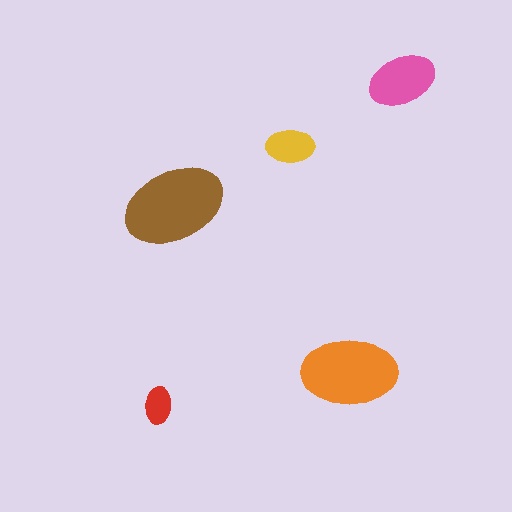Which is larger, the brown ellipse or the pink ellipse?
The brown one.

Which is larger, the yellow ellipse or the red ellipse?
The yellow one.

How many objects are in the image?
There are 5 objects in the image.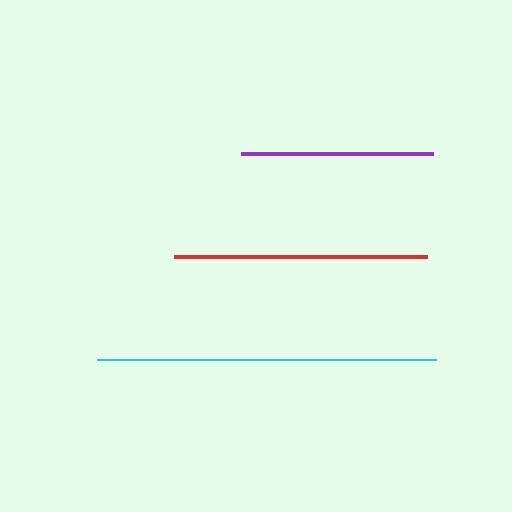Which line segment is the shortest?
The purple line is the shortest at approximately 192 pixels.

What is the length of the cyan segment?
The cyan segment is approximately 339 pixels long.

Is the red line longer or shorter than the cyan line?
The cyan line is longer than the red line.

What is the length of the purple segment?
The purple segment is approximately 192 pixels long.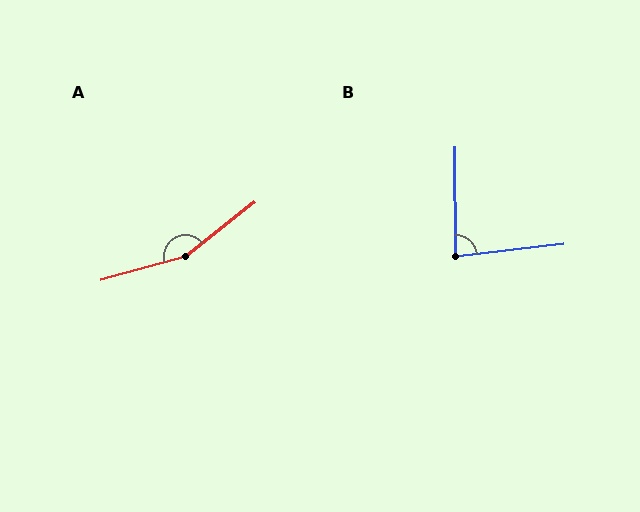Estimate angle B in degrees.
Approximately 84 degrees.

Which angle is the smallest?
B, at approximately 84 degrees.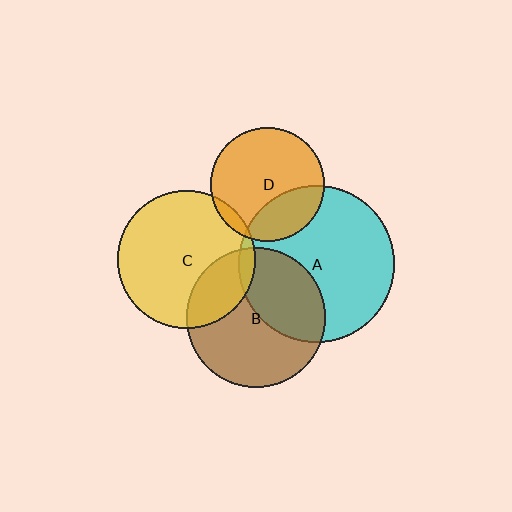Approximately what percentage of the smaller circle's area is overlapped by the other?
Approximately 5%.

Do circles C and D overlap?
Yes.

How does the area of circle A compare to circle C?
Approximately 1.3 times.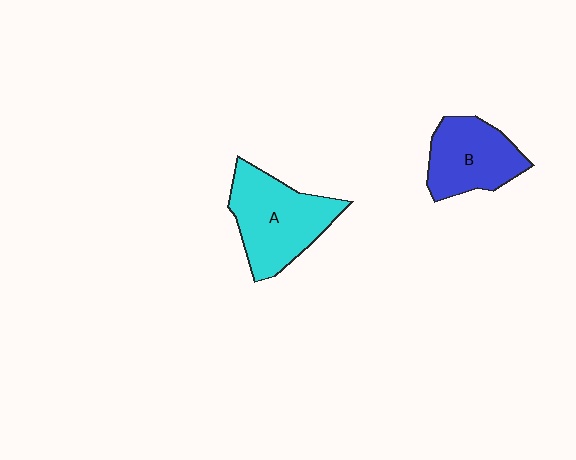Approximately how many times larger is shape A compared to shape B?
Approximately 1.3 times.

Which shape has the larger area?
Shape A (cyan).